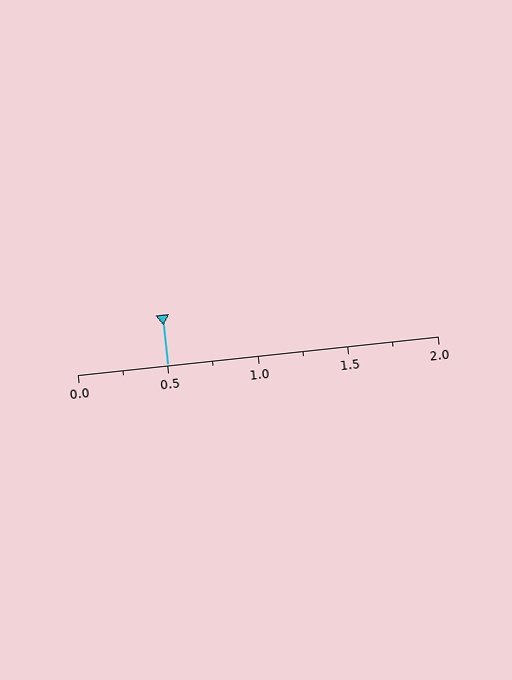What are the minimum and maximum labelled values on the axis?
The axis runs from 0.0 to 2.0.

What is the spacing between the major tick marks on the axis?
The major ticks are spaced 0.5 apart.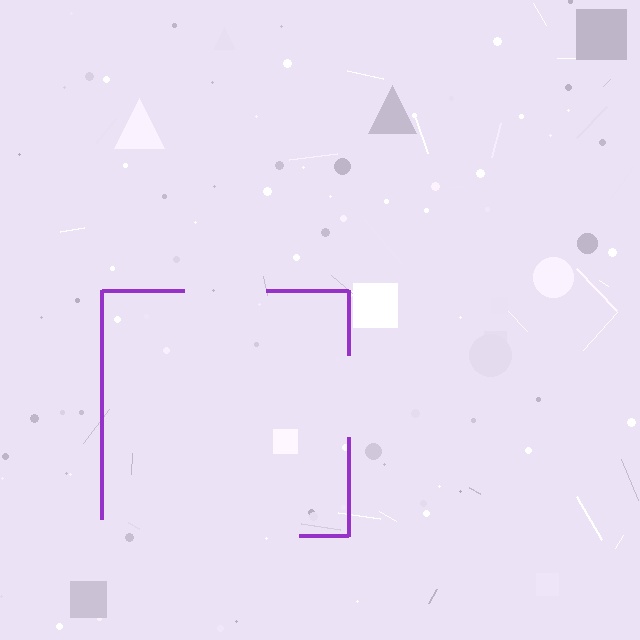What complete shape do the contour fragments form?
The contour fragments form a square.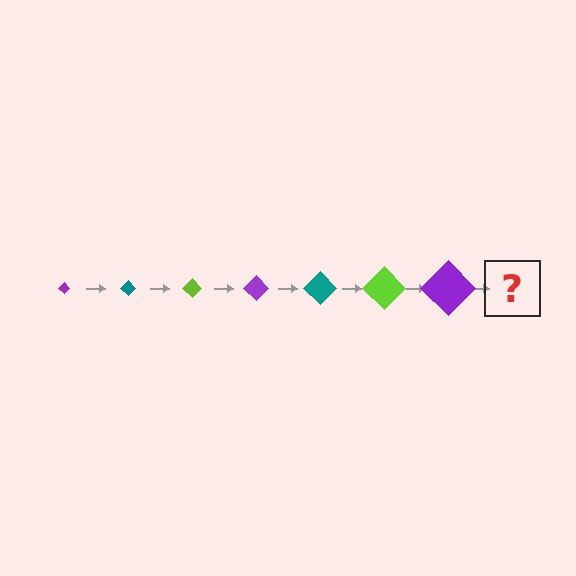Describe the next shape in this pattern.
It should be a teal diamond, larger than the previous one.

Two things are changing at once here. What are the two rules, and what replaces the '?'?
The two rules are that the diamond grows larger each step and the color cycles through purple, teal, and lime. The '?' should be a teal diamond, larger than the previous one.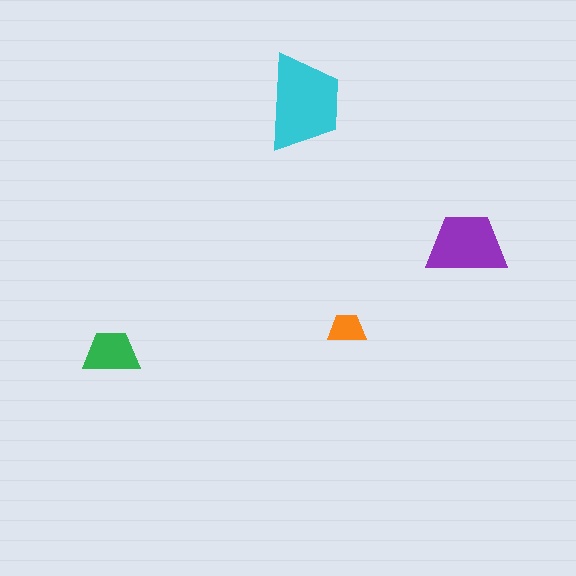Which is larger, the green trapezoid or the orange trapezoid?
The green one.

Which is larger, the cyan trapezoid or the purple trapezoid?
The cyan one.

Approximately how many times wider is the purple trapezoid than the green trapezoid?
About 1.5 times wider.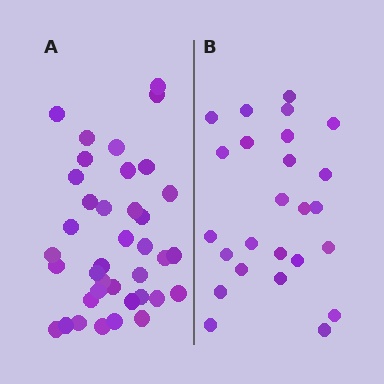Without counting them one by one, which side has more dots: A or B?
Region A (the left region) has more dots.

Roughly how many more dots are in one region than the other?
Region A has approximately 15 more dots than region B.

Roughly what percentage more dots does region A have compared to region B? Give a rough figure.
About 50% more.